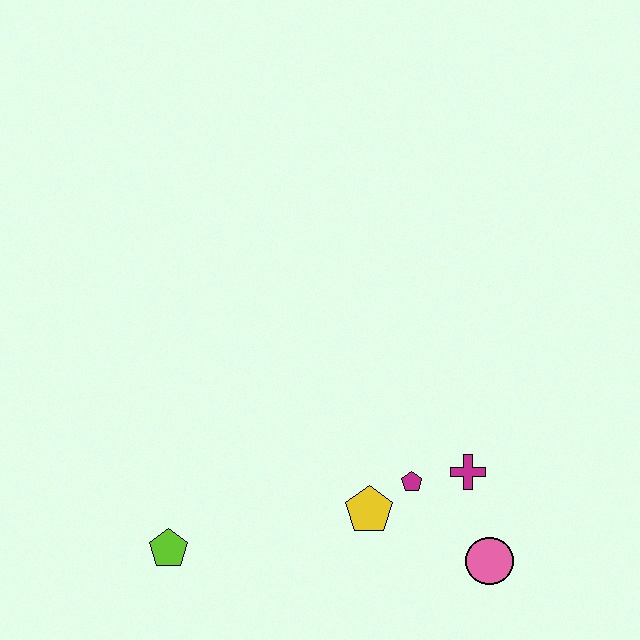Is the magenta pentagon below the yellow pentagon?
No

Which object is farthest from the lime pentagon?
The pink circle is farthest from the lime pentagon.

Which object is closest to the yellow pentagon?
The magenta pentagon is closest to the yellow pentagon.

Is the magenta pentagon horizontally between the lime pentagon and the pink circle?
Yes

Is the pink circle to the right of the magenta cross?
Yes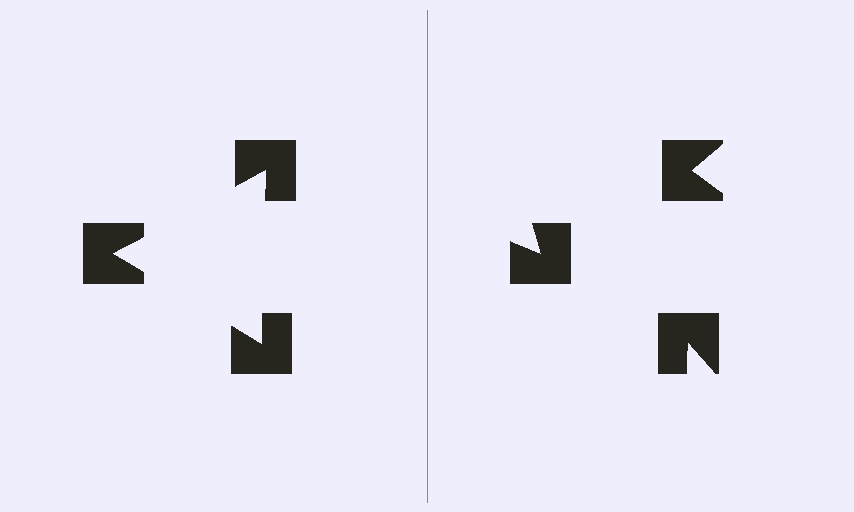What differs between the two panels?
The notched squares are positioned identically on both sides; only the wedge orientations differ. On the left they align to a triangle; on the right they are misaligned.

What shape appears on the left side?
An illusory triangle.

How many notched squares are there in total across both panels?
6 — 3 on each side.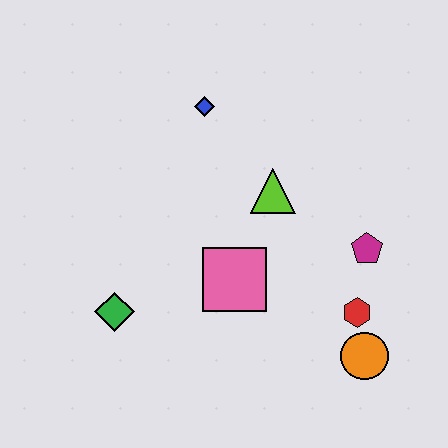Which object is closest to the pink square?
The lime triangle is closest to the pink square.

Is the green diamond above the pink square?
No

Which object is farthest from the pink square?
The blue diamond is farthest from the pink square.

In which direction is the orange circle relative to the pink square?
The orange circle is to the right of the pink square.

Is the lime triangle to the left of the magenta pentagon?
Yes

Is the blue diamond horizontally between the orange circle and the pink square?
No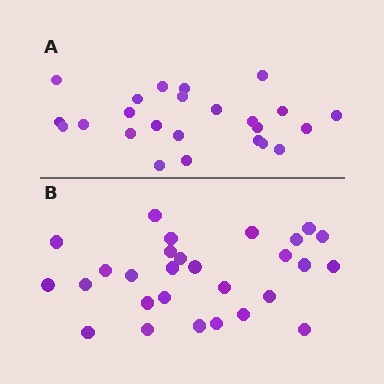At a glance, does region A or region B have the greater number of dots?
Region B (the bottom region) has more dots.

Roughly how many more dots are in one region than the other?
Region B has about 4 more dots than region A.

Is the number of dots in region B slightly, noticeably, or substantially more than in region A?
Region B has only slightly more — the two regions are fairly close. The ratio is roughly 1.2 to 1.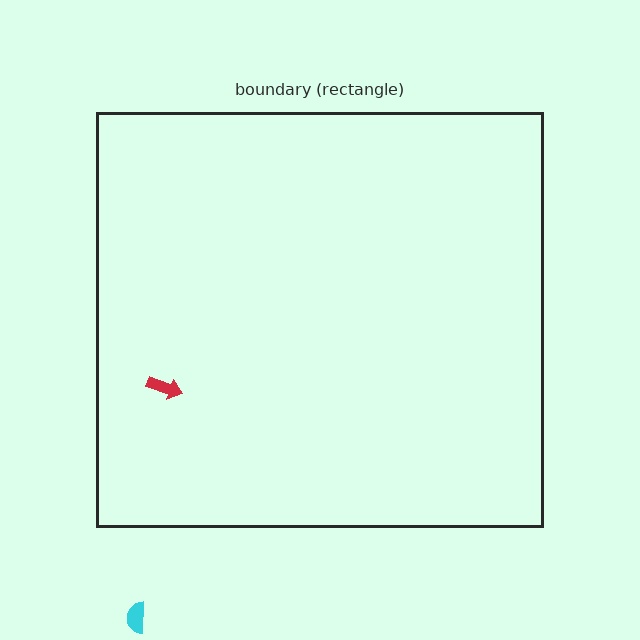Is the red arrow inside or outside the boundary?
Inside.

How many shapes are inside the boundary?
1 inside, 1 outside.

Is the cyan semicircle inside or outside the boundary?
Outside.